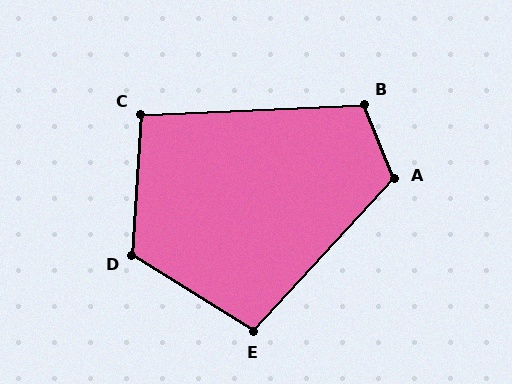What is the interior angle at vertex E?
Approximately 101 degrees (obtuse).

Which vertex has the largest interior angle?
D, at approximately 119 degrees.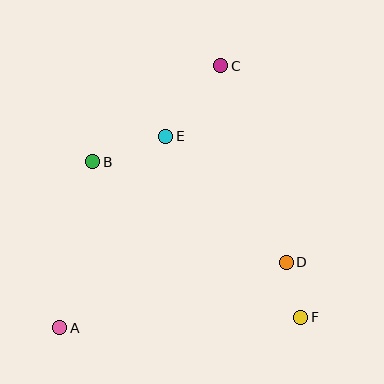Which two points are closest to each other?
Points D and F are closest to each other.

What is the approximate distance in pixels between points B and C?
The distance between B and C is approximately 160 pixels.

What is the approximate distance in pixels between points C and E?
The distance between C and E is approximately 89 pixels.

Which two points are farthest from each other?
Points A and C are farthest from each other.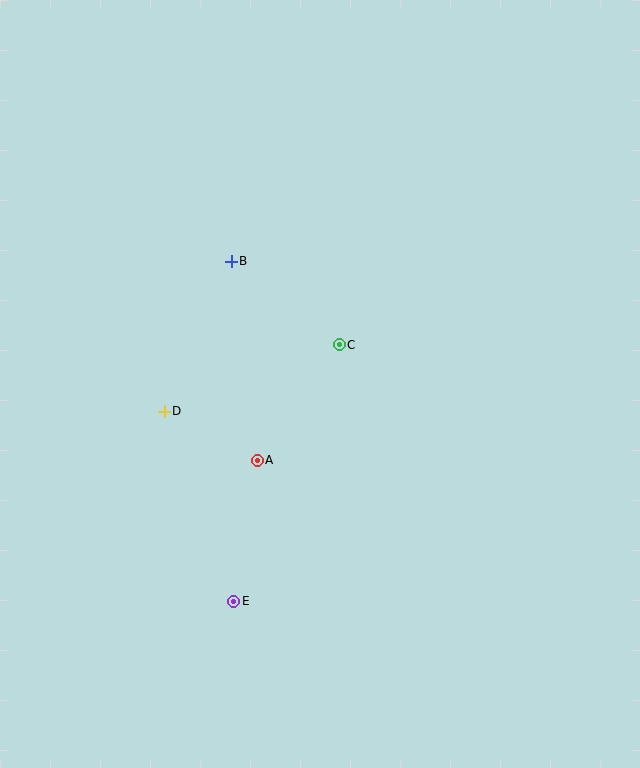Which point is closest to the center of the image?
Point C at (339, 345) is closest to the center.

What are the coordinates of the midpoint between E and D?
The midpoint between E and D is at (199, 506).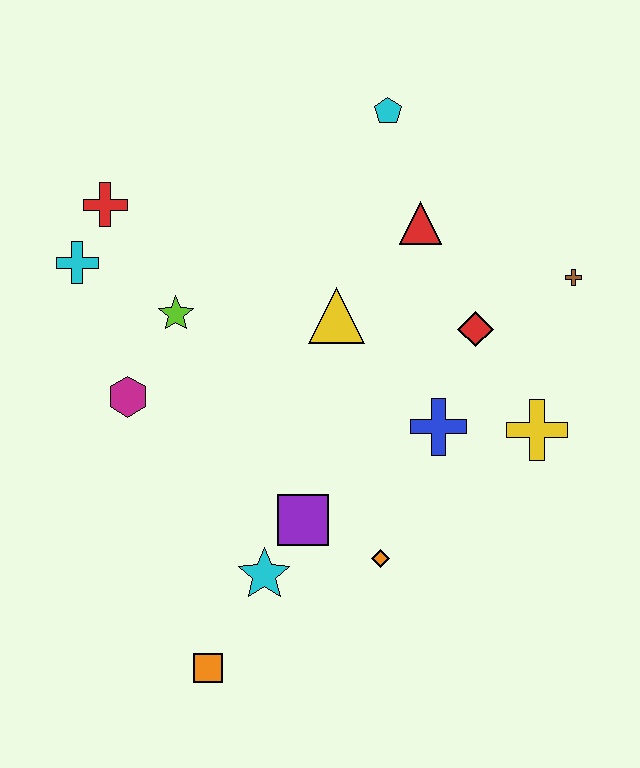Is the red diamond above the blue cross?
Yes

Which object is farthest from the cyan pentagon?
The orange square is farthest from the cyan pentagon.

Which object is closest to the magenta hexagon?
The lime star is closest to the magenta hexagon.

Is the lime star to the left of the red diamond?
Yes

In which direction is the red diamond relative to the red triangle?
The red diamond is below the red triangle.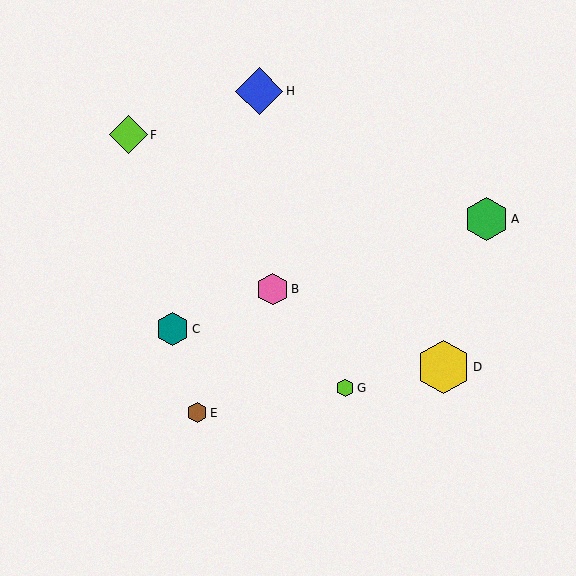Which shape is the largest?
The yellow hexagon (labeled D) is the largest.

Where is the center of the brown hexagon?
The center of the brown hexagon is at (197, 413).